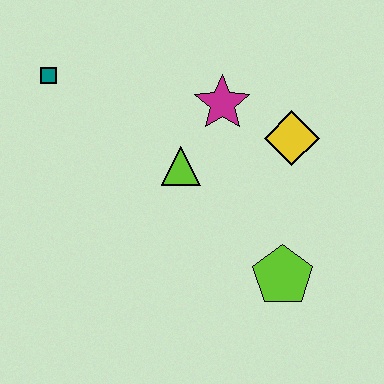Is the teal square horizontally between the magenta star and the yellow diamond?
No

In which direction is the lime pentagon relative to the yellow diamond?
The lime pentagon is below the yellow diamond.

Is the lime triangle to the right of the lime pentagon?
No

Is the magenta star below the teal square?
Yes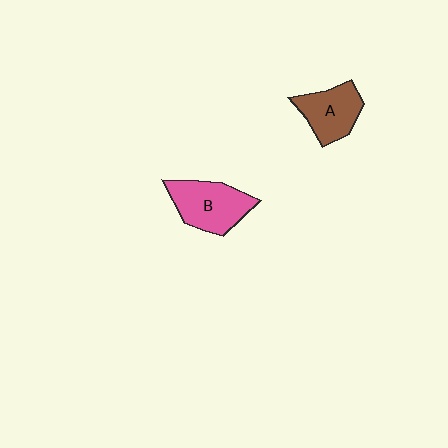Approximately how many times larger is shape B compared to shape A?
Approximately 1.3 times.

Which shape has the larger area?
Shape B (pink).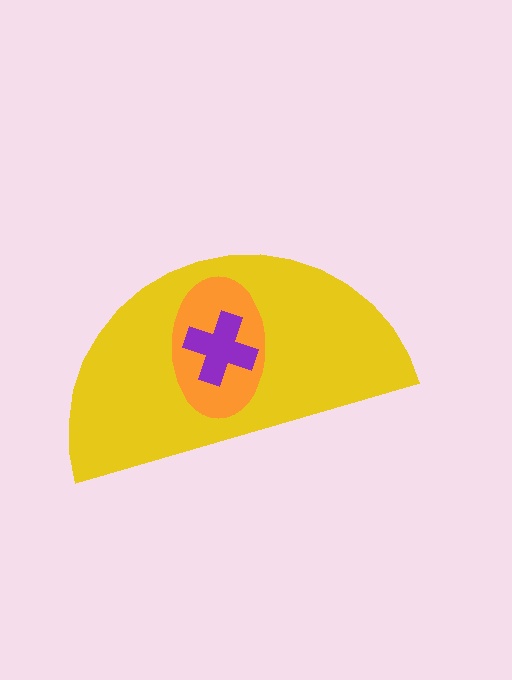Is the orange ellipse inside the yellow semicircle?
Yes.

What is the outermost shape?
The yellow semicircle.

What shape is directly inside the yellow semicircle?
The orange ellipse.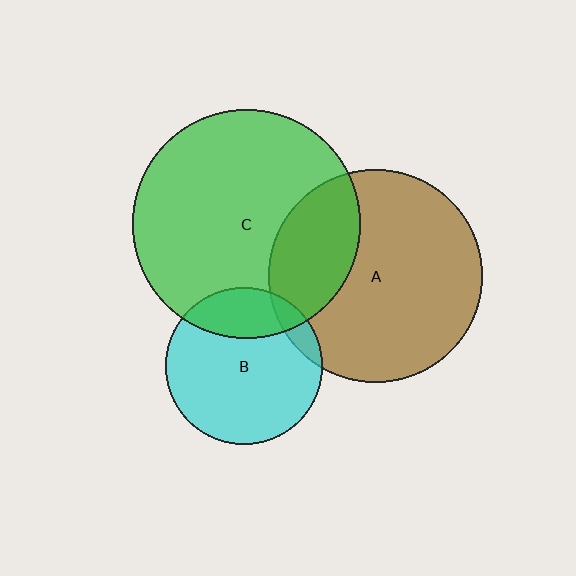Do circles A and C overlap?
Yes.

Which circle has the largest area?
Circle C (green).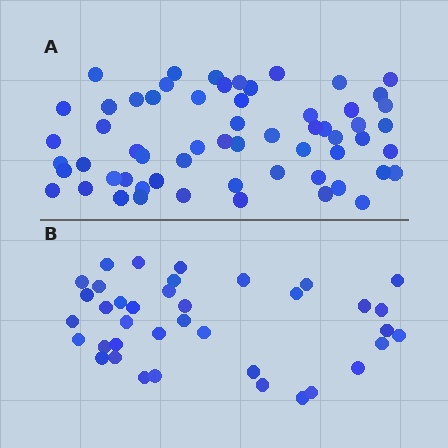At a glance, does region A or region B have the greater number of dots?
Region A (the top region) has more dots.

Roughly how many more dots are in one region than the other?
Region A has approximately 20 more dots than region B.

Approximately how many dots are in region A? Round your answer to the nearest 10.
About 60 dots.